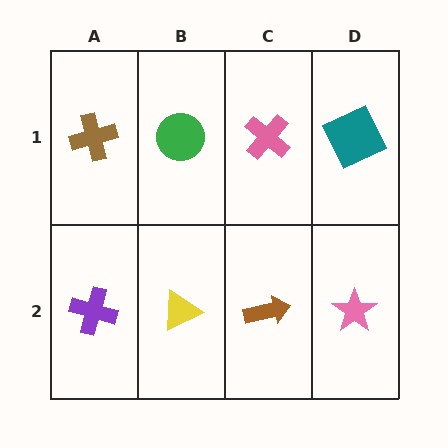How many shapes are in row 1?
4 shapes.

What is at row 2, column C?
A brown arrow.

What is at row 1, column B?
A green circle.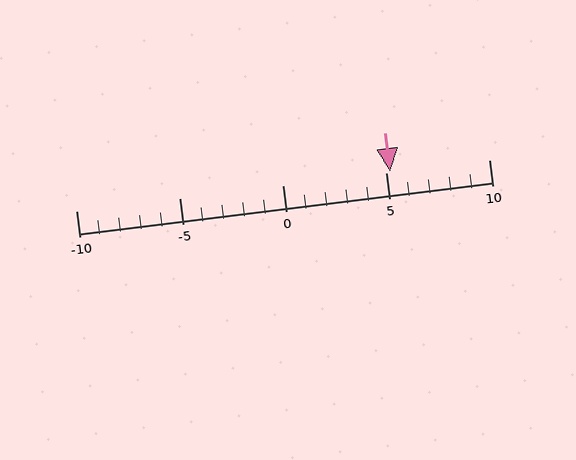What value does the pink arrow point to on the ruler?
The pink arrow points to approximately 5.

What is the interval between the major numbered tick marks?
The major tick marks are spaced 5 units apart.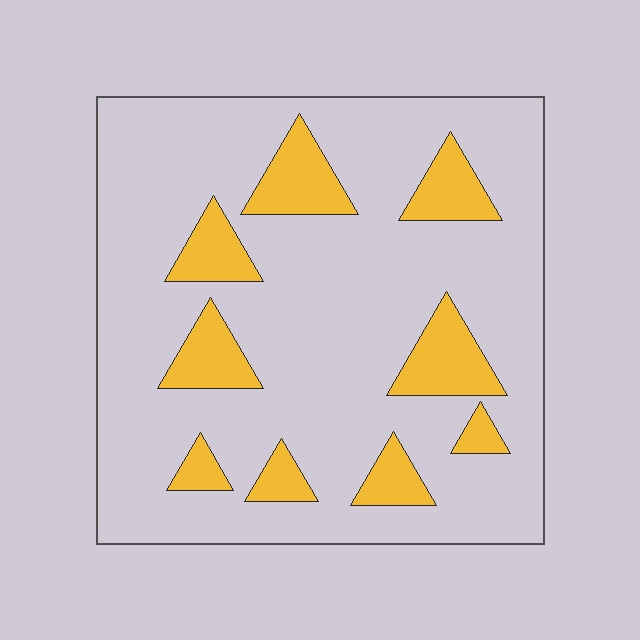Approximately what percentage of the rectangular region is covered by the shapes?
Approximately 20%.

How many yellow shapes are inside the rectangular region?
9.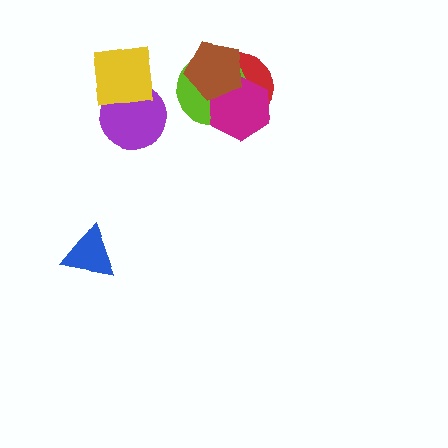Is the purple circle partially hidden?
Yes, it is partially covered by another shape.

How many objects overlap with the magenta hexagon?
3 objects overlap with the magenta hexagon.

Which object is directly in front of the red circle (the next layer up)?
The lime circle is directly in front of the red circle.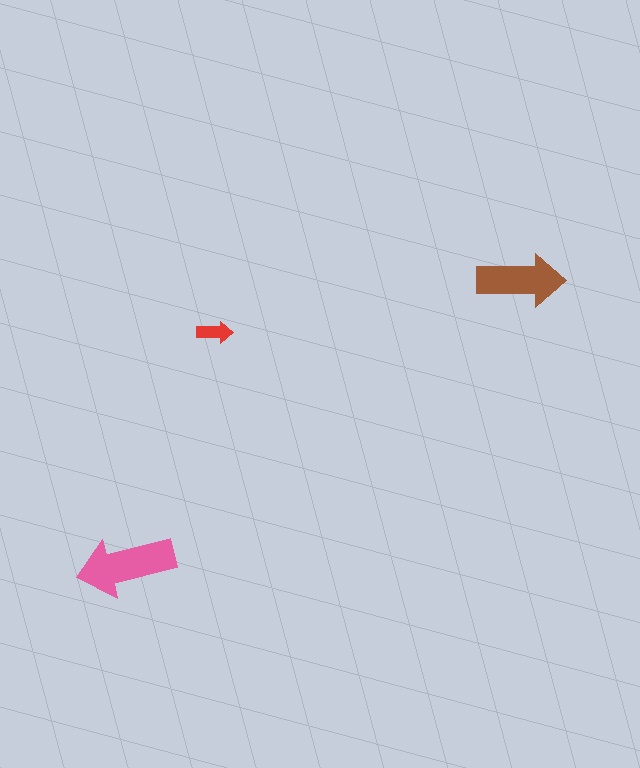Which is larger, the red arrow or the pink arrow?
The pink one.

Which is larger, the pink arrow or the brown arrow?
The pink one.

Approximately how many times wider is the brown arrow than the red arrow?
About 2.5 times wider.